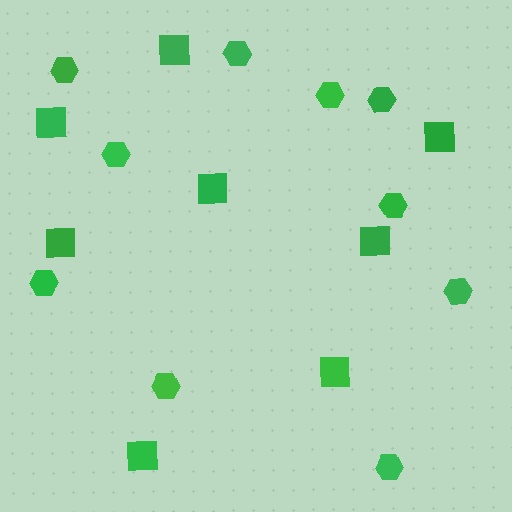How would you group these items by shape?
There are 2 groups: one group of hexagons (10) and one group of squares (8).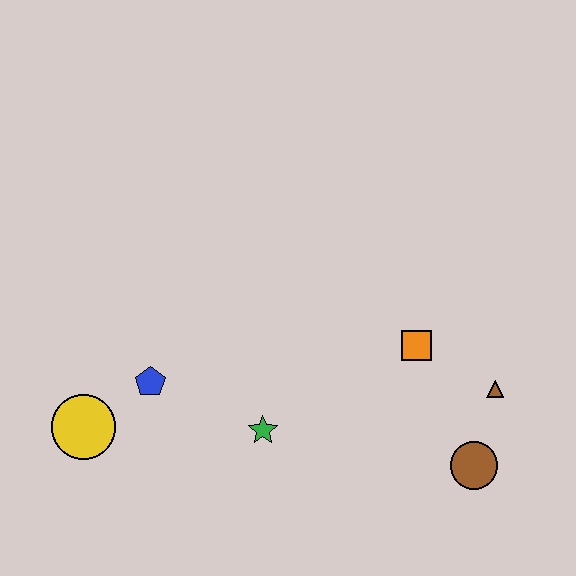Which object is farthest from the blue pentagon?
The brown triangle is farthest from the blue pentagon.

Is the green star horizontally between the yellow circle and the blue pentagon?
No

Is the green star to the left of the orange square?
Yes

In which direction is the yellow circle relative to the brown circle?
The yellow circle is to the left of the brown circle.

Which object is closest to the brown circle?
The brown triangle is closest to the brown circle.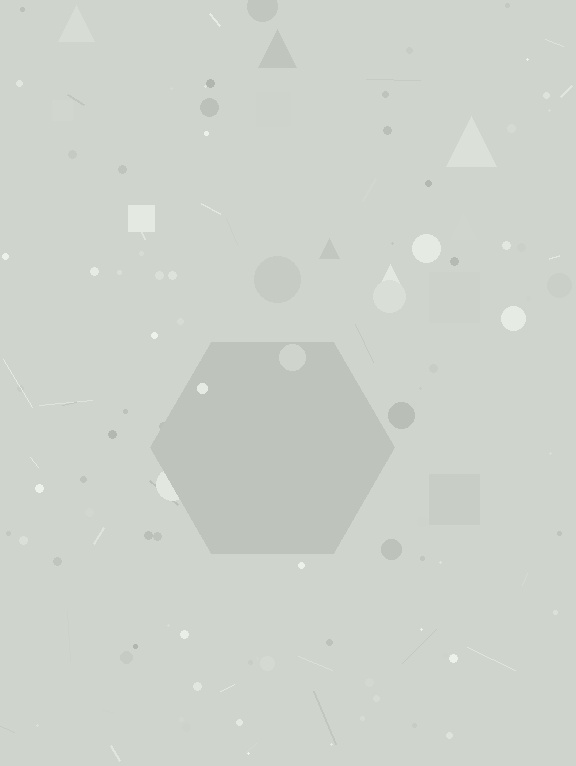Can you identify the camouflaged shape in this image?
The camouflaged shape is a hexagon.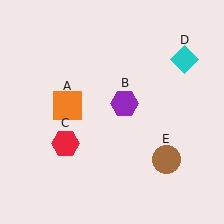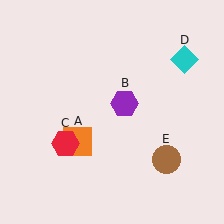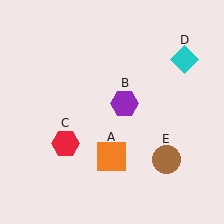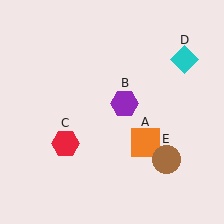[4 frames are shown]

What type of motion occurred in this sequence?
The orange square (object A) rotated counterclockwise around the center of the scene.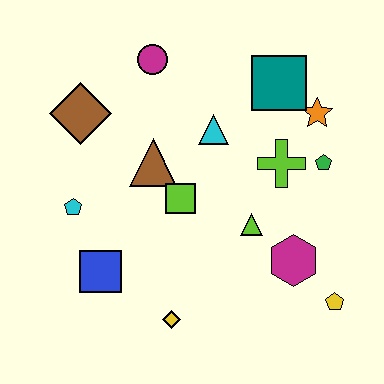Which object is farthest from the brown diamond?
The yellow pentagon is farthest from the brown diamond.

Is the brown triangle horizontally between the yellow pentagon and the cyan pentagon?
Yes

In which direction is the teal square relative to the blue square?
The teal square is above the blue square.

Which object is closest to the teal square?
The orange star is closest to the teal square.